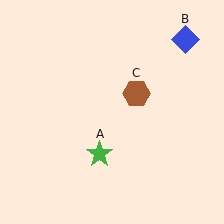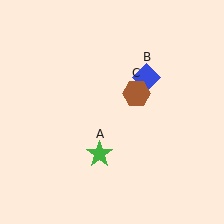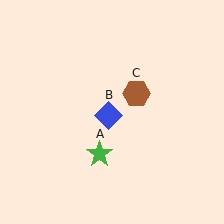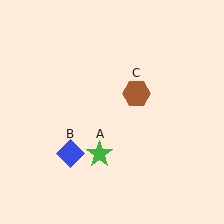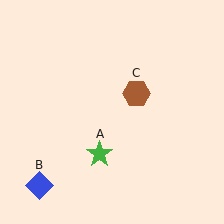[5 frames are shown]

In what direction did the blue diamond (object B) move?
The blue diamond (object B) moved down and to the left.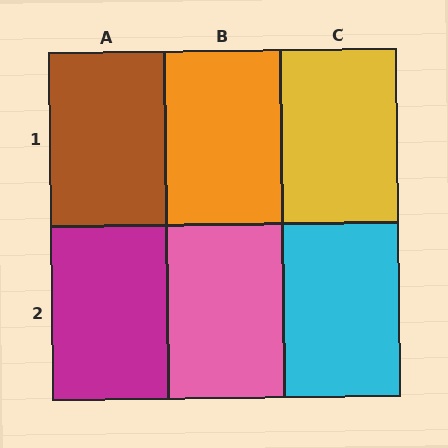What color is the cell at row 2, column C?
Cyan.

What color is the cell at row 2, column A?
Magenta.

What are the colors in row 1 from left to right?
Brown, orange, yellow.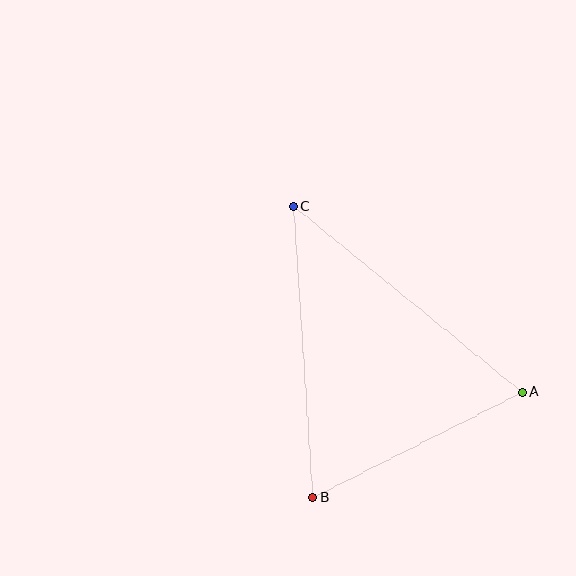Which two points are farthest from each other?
Points A and C are farthest from each other.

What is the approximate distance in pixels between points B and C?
The distance between B and C is approximately 291 pixels.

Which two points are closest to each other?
Points A and B are closest to each other.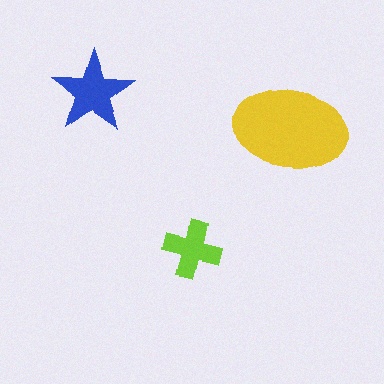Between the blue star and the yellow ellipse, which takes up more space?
The yellow ellipse.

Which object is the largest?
The yellow ellipse.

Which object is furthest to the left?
The blue star is leftmost.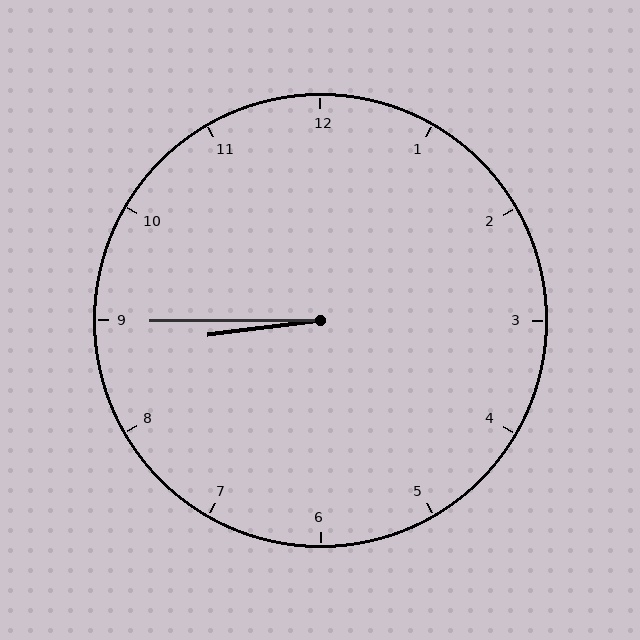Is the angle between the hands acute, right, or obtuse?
It is acute.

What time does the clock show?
8:45.